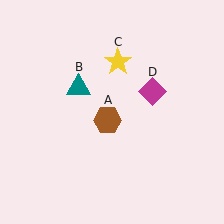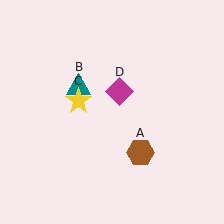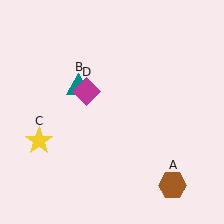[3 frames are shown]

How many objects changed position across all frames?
3 objects changed position: brown hexagon (object A), yellow star (object C), magenta diamond (object D).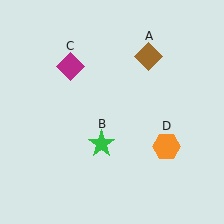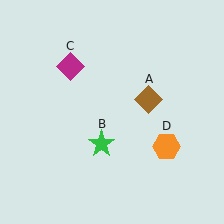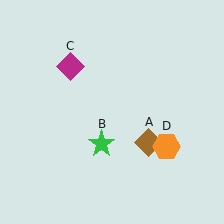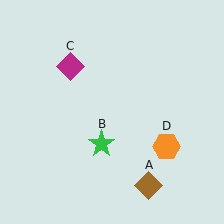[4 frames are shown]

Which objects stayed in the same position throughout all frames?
Green star (object B) and magenta diamond (object C) and orange hexagon (object D) remained stationary.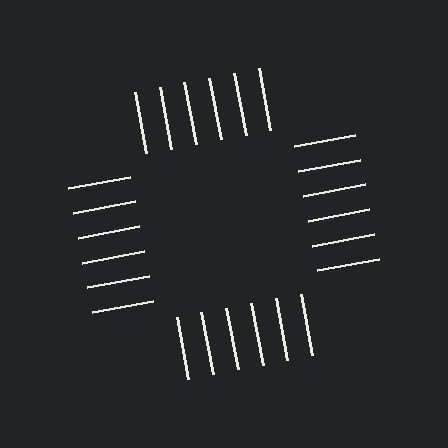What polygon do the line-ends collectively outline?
An illusory square — the line segments terminate on its edges but no continuous stroke is drawn.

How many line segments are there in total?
24 — 6 along each of the 4 edges.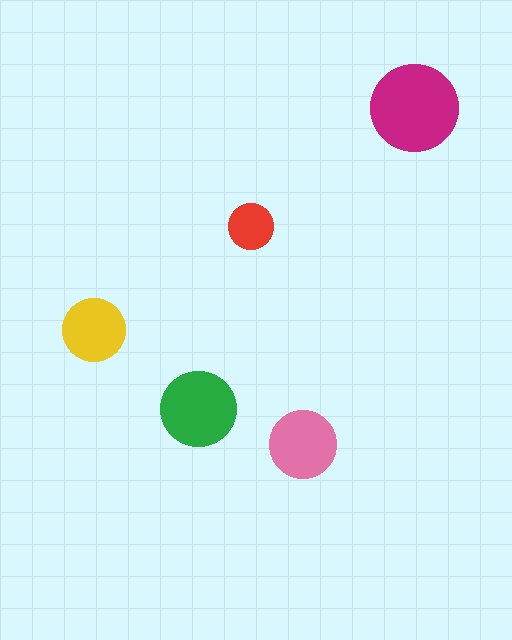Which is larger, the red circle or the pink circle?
The pink one.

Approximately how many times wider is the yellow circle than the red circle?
About 1.5 times wider.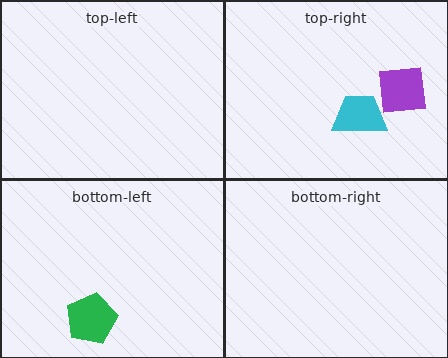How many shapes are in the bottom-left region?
1.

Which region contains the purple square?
The top-right region.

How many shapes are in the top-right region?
2.